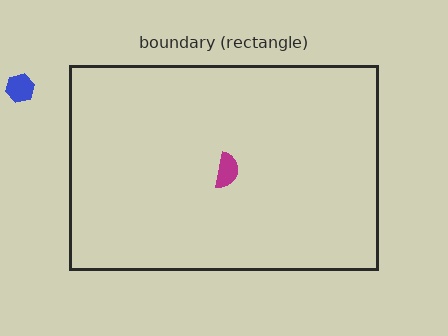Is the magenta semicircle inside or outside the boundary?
Inside.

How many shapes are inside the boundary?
1 inside, 1 outside.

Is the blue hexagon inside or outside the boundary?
Outside.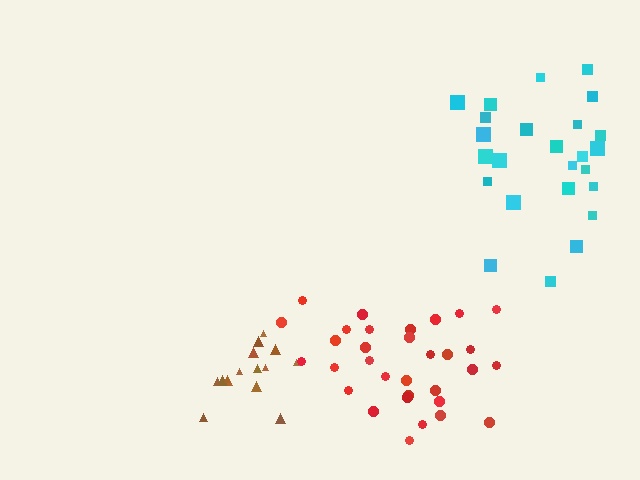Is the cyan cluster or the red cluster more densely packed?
Red.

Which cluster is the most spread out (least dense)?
Cyan.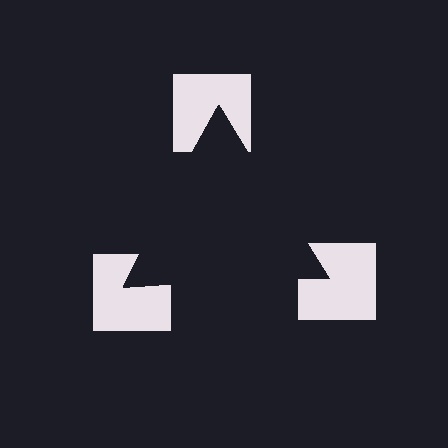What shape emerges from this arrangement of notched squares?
An illusory triangle — its edges are inferred from the aligned wedge cuts in the notched squares, not physically drawn.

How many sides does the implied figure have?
3 sides.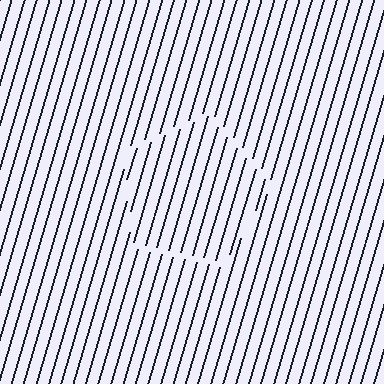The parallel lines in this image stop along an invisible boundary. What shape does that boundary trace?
An illusory pentagon. The interior of the shape contains the same grating, shifted by half a period — the contour is defined by the phase discontinuity where line-ends from the inner and outer gratings abut.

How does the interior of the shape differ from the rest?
The interior of the shape contains the same grating, shifted by half a period — the contour is defined by the phase discontinuity where line-ends from the inner and outer gratings abut.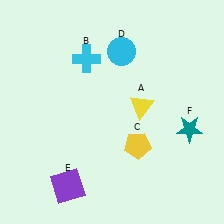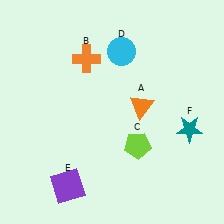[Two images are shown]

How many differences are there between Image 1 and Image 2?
There are 3 differences between the two images.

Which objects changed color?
A changed from yellow to orange. B changed from cyan to orange. C changed from yellow to lime.